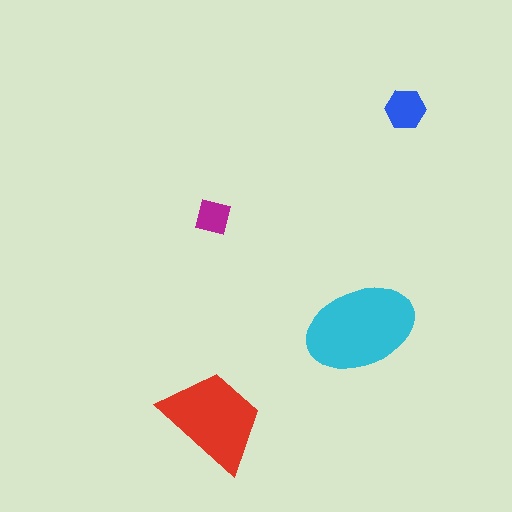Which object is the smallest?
The magenta square.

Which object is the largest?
The cyan ellipse.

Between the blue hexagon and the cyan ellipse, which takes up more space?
The cyan ellipse.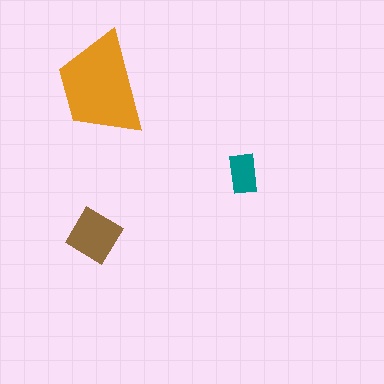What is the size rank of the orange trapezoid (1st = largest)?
1st.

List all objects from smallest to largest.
The teal rectangle, the brown diamond, the orange trapezoid.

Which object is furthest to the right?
The teal rectangle is rightmost.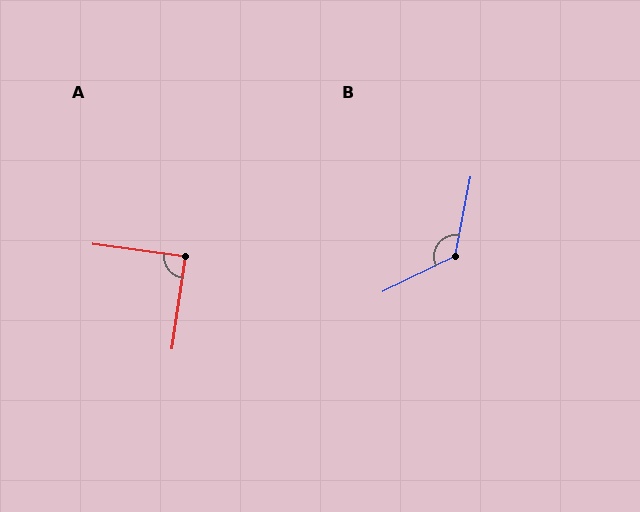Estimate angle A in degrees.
Approximately 89 degrees.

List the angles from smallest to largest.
A (89°), B (127°).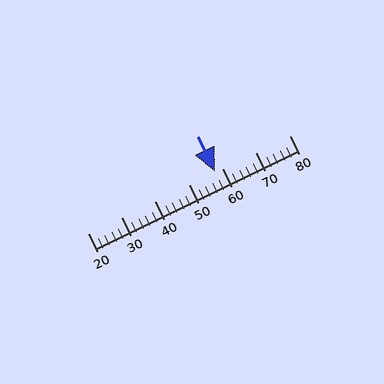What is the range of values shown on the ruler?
The ruler shows values from 20 to 80.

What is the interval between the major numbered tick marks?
The major tick marks are spaced 10 units apart.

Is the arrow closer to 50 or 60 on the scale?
The arrow is closer to 60.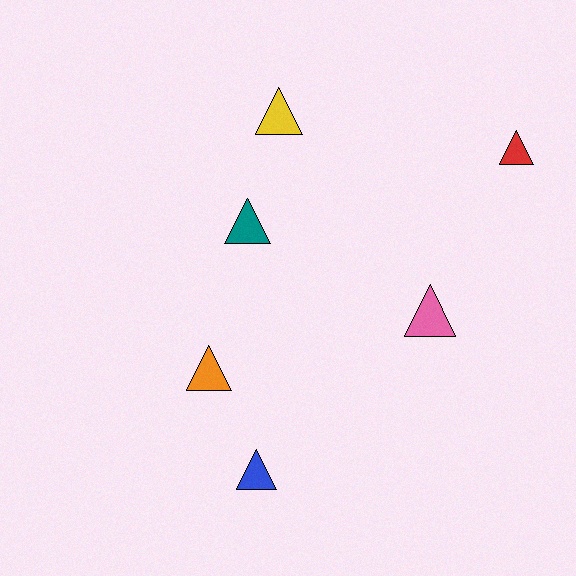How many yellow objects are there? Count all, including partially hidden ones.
There is 1 yellow object.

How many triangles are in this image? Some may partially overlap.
There are 6 triangles.